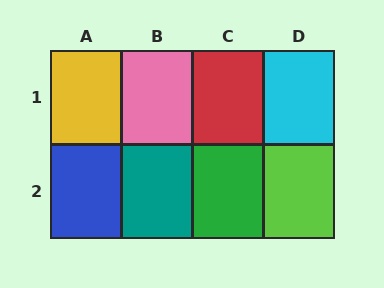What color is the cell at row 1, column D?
Cyan.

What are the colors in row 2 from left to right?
Blue, teal, green, lime.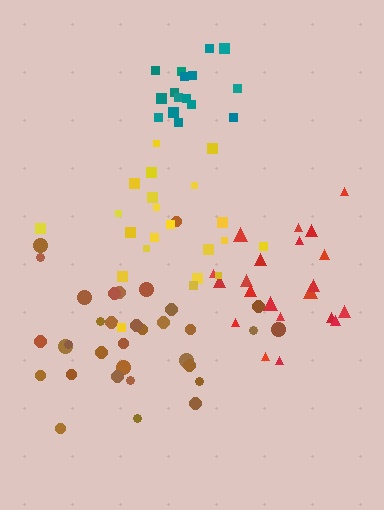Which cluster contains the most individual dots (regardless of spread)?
Brown (34).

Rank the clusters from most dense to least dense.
teal, red, brown, yellow.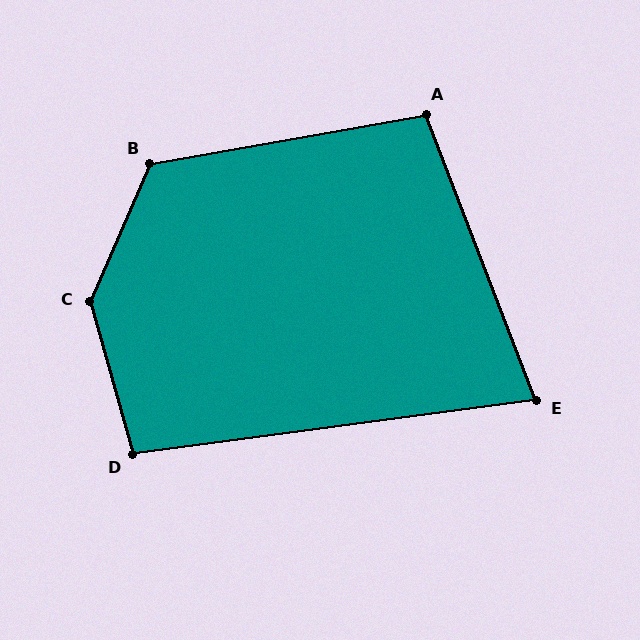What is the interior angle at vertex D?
Approximately 98 degrees (obtuse).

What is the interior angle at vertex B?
Approximately 124 degrees (obtuse).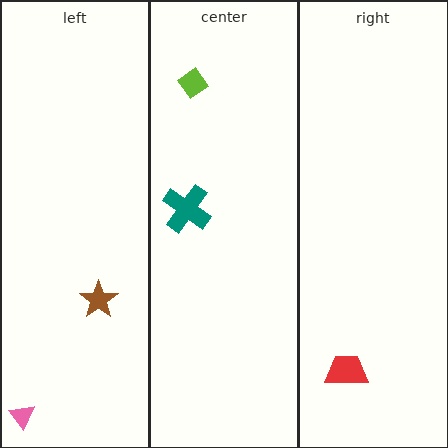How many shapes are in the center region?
2.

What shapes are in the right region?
The red trapezoid.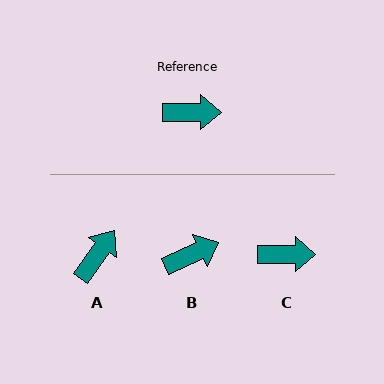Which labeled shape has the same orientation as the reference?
C.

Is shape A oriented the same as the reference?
No, it is off by about 54 degrees.